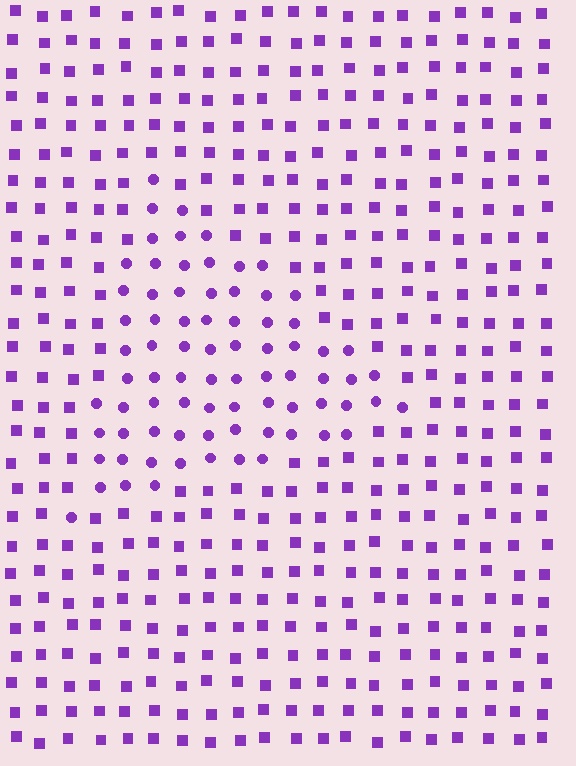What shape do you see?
I see a triangle.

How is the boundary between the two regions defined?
The boundary is defined by a change in element shape: circles inside vs. squares outside. All elements share the same color and spacing.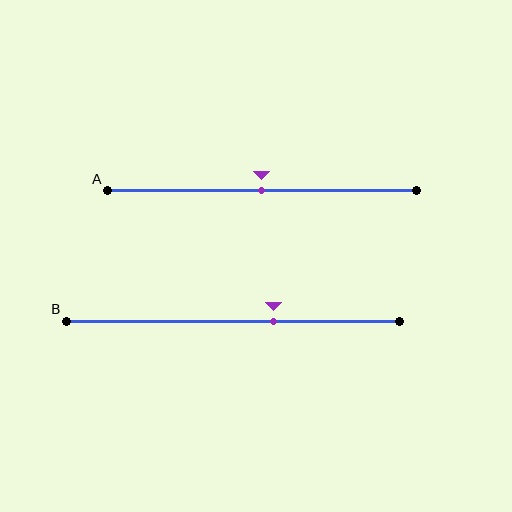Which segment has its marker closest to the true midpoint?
Segment A has its marker closest to the true midpoint.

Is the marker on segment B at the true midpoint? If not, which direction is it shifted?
No, the marker on segment B is shifted to the right by about 12% of the segment length.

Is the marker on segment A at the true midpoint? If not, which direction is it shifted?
Yes, the marker on segment A is at the true midpoint.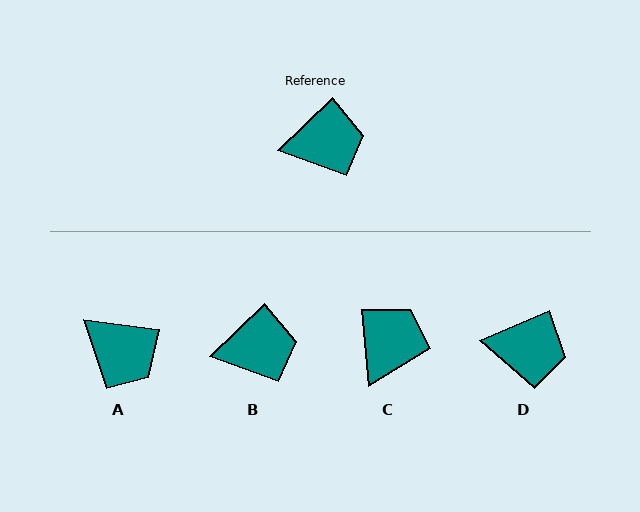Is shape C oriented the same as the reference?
No, it is off by about 51 degrees.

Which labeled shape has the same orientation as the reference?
B.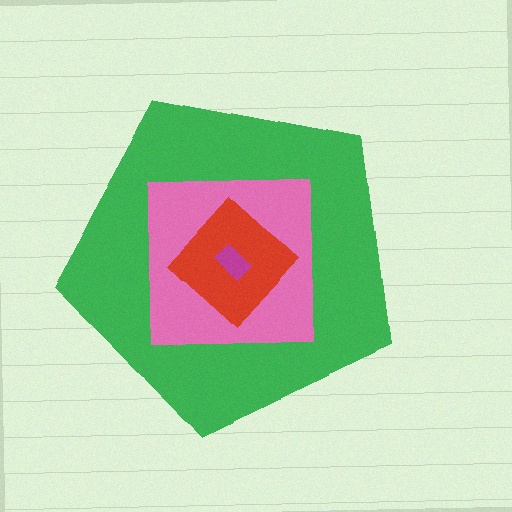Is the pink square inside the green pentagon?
Yes.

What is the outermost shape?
The green pentagon.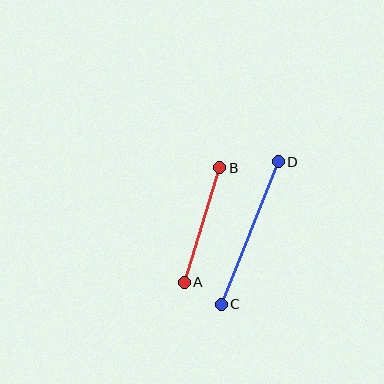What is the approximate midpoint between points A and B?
The midpoint is at approximately (202, 225) pixels.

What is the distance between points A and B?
The distance is approximately 120 pixels.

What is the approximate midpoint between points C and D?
The midpoint is at approximately (250, 233) pixels.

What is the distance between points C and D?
The distance is approximately 153 pixels.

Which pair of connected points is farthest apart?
Points C and D are farthest apart.